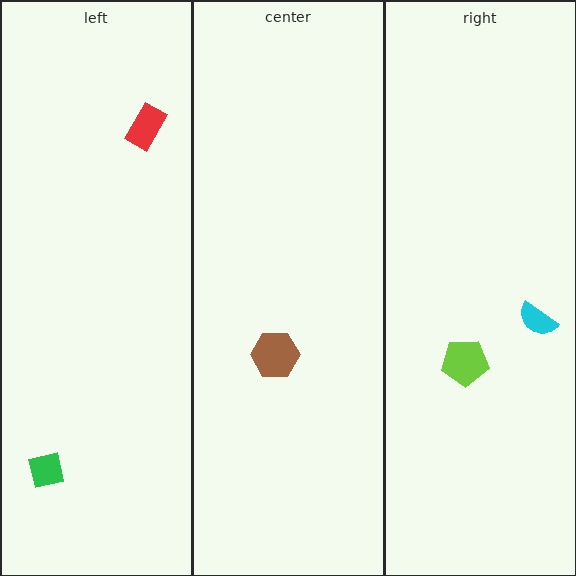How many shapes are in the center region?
1.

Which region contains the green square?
The left region.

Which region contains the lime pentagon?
The right region.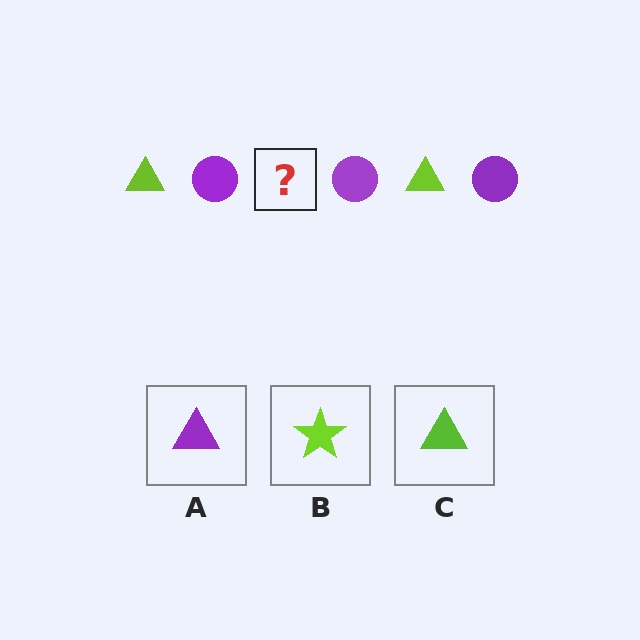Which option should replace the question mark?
Option C.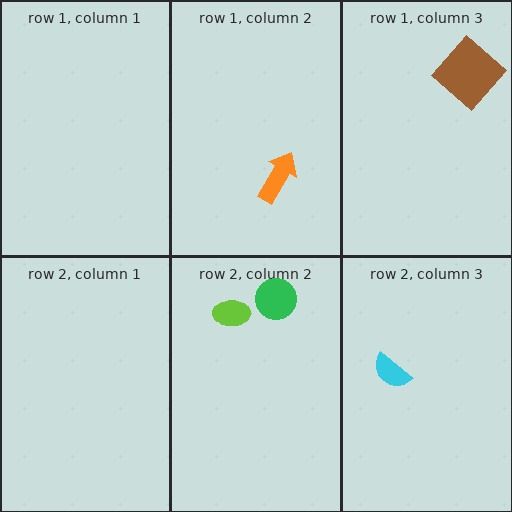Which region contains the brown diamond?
The row 1, column 3 region.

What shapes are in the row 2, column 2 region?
The lime ellipse, the green circle.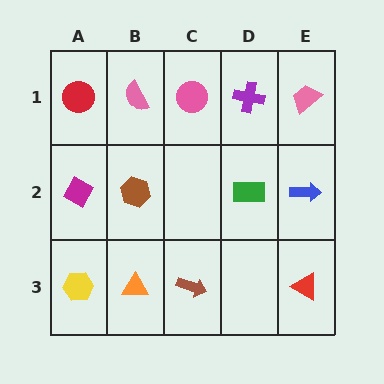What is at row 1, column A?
A red circle.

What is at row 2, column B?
A brown hexagon.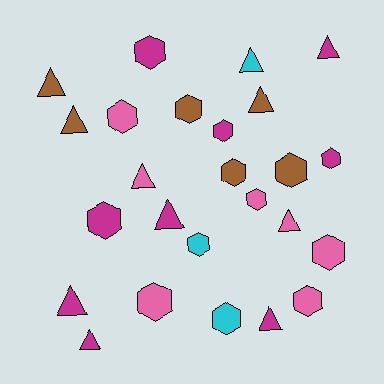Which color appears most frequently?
Magenta, with 9 objects.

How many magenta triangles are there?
There are 5 magenta triangles.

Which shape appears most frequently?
Hexagon, with 14 objects.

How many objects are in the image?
There are 25 objects.